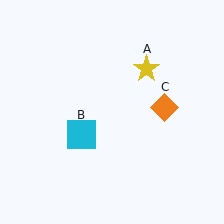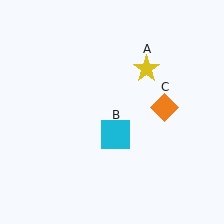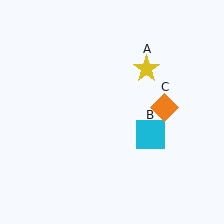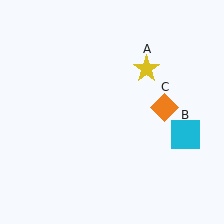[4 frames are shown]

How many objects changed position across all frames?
1 object changed position: cyan square (object B).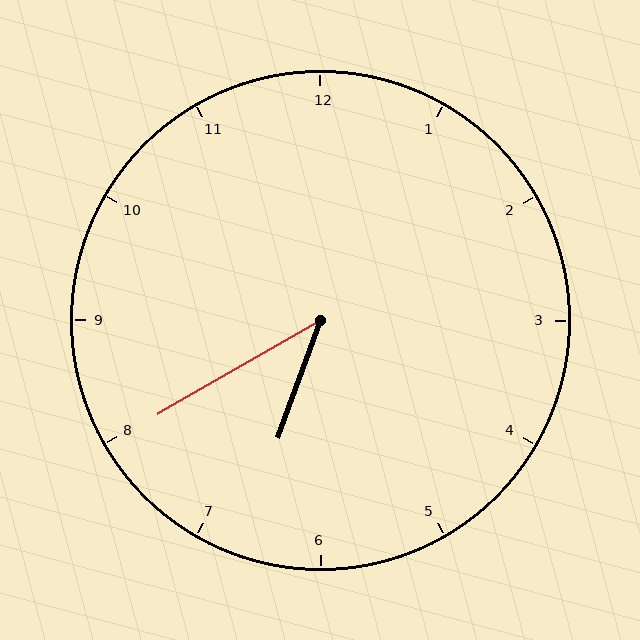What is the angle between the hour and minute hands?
Approximately 40 degrees.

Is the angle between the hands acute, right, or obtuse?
It is acute.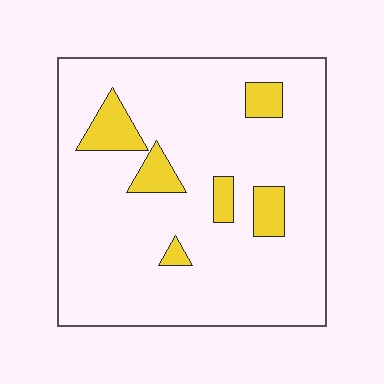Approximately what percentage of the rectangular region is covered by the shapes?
Approximately 10%.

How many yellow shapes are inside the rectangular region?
6.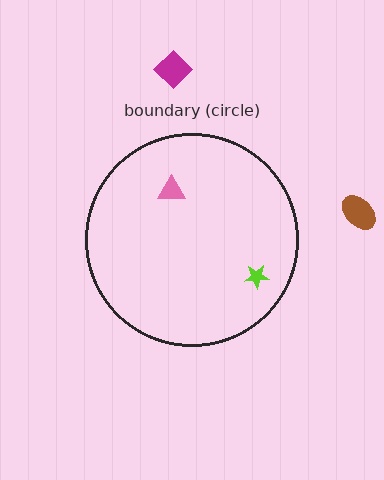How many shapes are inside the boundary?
2 inside, 2 outside.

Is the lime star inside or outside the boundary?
Inside.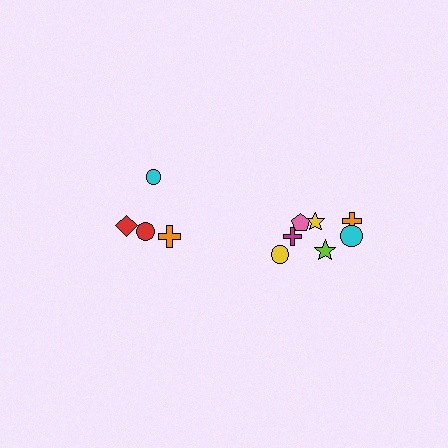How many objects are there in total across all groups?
There are 11 objects.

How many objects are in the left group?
There are 4 objects.